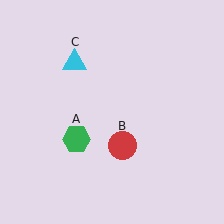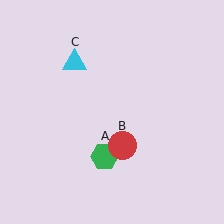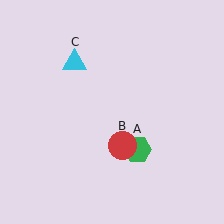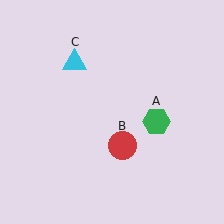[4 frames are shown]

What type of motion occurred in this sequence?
The green hexagon (object A) rotated counterclockwise around the center of the scene.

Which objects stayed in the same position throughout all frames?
Red circle (object B) and cyan triangle (object C) remained stationary.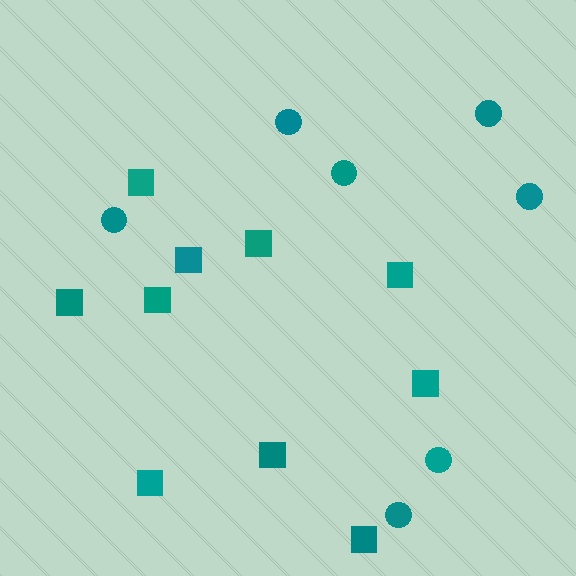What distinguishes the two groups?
There are 2 groups: one group of circles (7) and one group of squares (10).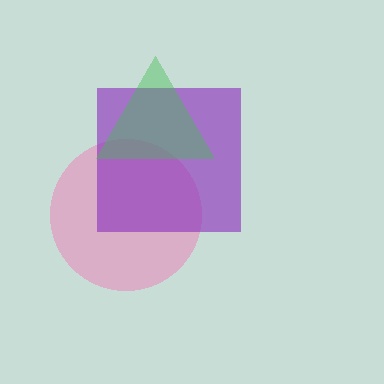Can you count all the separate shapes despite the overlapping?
Yes, there are 3 separate shapes.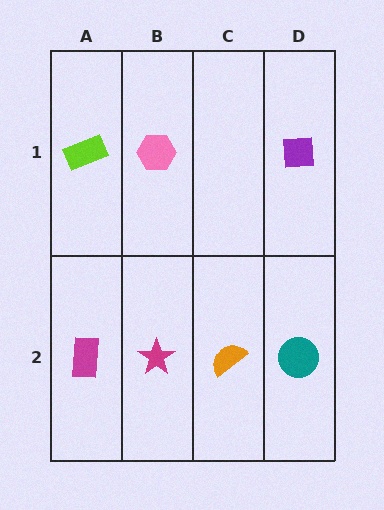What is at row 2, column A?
A magenta rectangle.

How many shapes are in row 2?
4 shapes.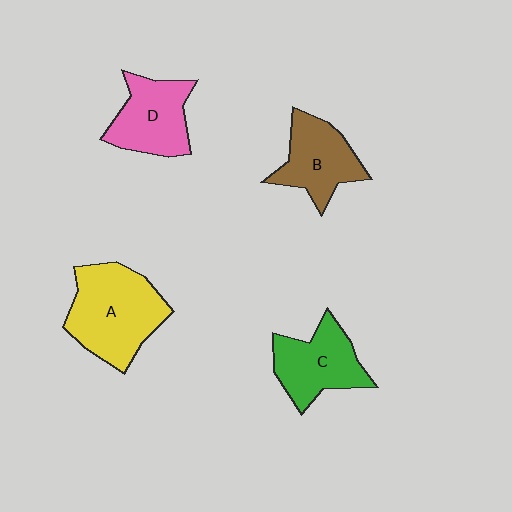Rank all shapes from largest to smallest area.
From largest to smallest: A (yellow), C (green), D (pink), B (brown).